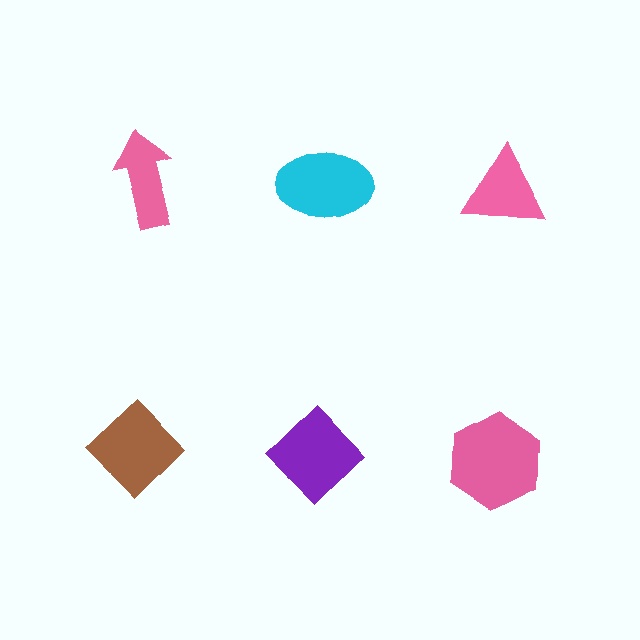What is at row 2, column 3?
A pink hexagon.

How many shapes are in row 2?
3 shapes.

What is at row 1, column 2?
A cyan ellipse.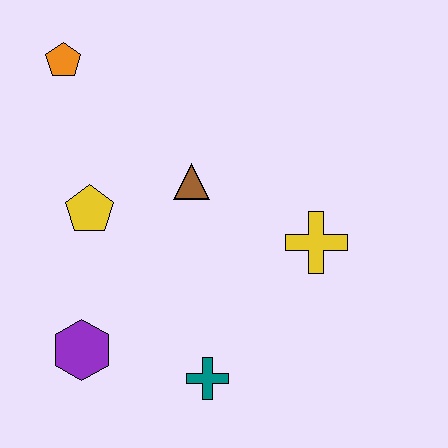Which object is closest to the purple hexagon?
The teal cross is closest to the purple hexagon.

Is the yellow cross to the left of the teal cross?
No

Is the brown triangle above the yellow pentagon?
Yes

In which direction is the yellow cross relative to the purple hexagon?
The yellow cross is to the right of the purple hexagon.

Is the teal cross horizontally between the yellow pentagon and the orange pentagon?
No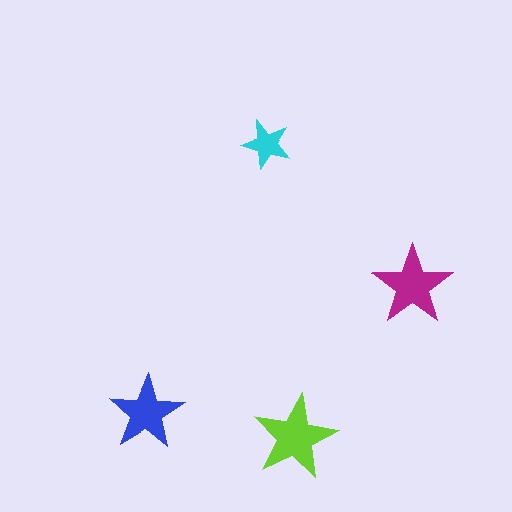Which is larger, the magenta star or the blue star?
The magenta one.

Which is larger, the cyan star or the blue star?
The blue one.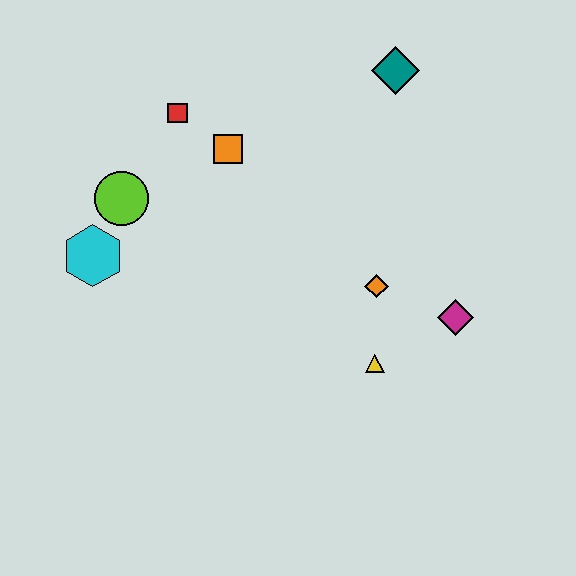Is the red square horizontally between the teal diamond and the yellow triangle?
No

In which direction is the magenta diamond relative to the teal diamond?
The magenta diamond is below the teal diamond.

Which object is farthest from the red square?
The magenta diamond is farthest from the red square.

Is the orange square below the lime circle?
No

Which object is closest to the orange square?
The red square is closest to the orange square.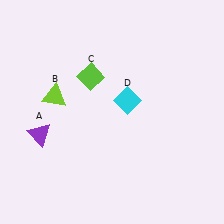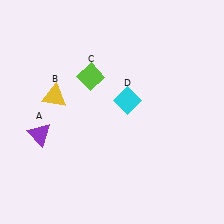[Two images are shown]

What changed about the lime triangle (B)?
In Image 1, B is lime. In Image 2, it changed to yellow.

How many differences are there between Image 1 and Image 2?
There is 1 difference between the two images.